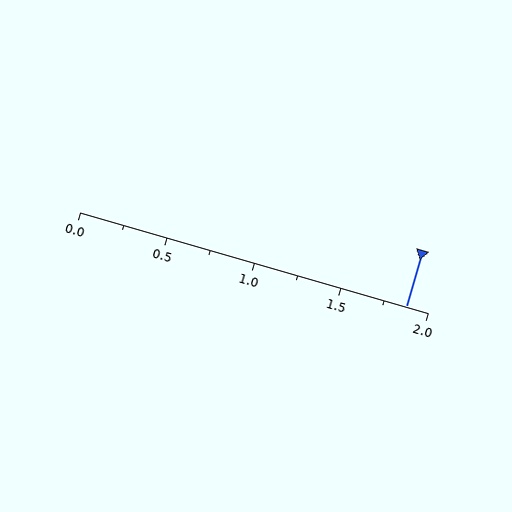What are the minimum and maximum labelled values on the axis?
The axis runs from 0.0 to 2.0.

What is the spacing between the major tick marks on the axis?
The major ticks are spaced 0.5 apart.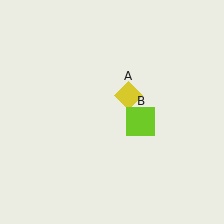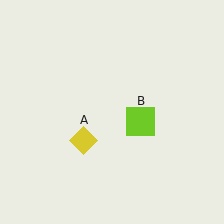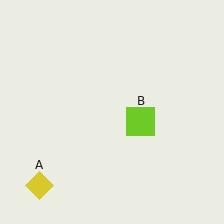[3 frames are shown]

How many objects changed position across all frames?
1 object changed position: yellow diamond (object A).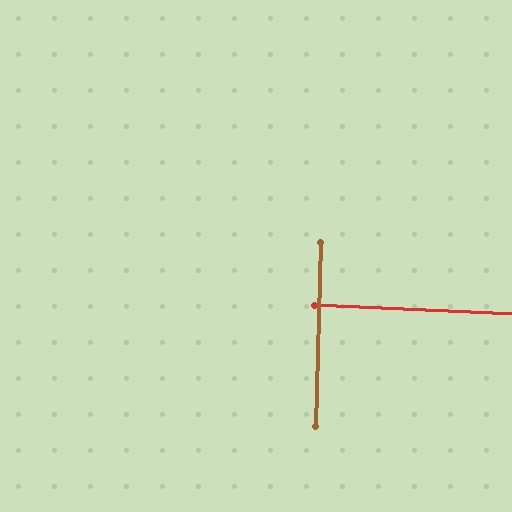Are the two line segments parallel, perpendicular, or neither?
Perpendicular — they meet at approximately 89°.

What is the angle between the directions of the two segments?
Approximately 89 degrees.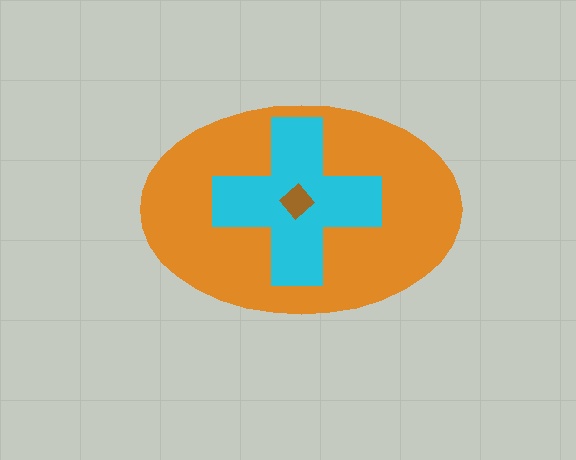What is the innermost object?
The brown diamond.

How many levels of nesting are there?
3.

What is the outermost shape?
The orange ellipse.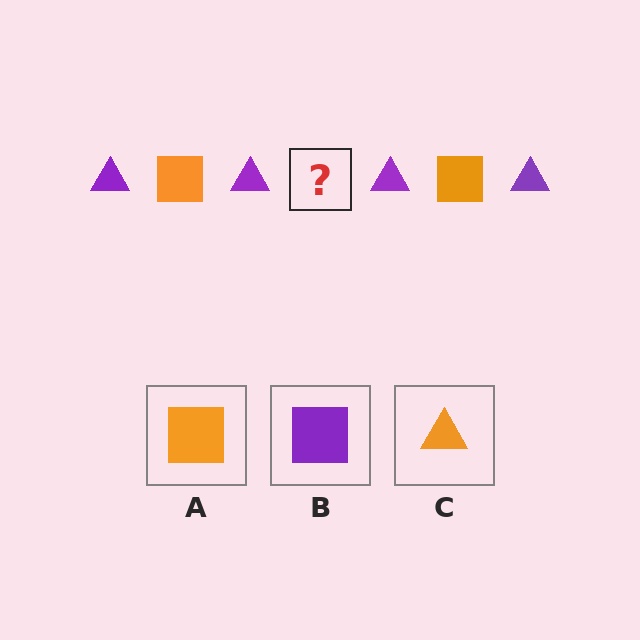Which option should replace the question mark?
Option A.